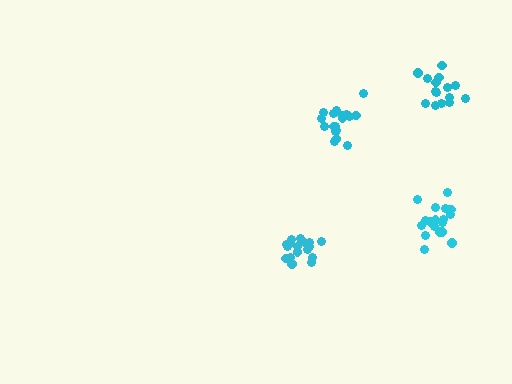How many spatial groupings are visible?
There are 4 spatial groupings.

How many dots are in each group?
Group 1: 15 dots, Group 2: 17 dots, Group 3: 20 dots, Group 4: 18 dots (70 total).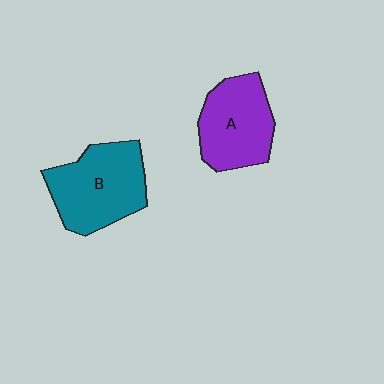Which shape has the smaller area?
Shape A (purple).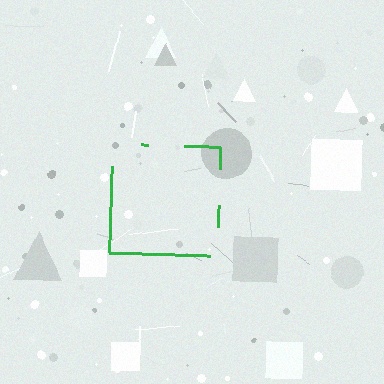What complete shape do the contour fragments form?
The contour fragments form a square.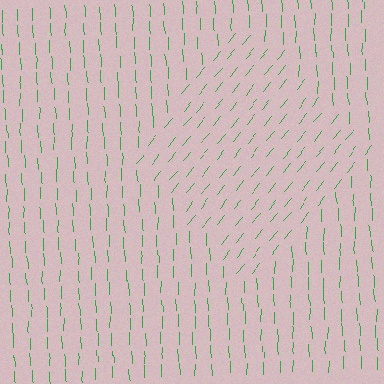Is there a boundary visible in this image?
Yes, there is a texture boundary formed by a change in line orientation.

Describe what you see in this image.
The image is filled with small green line segments. A diamond region in the image has lines oriented differently from the surrounding lines, creating a visible texture boundary.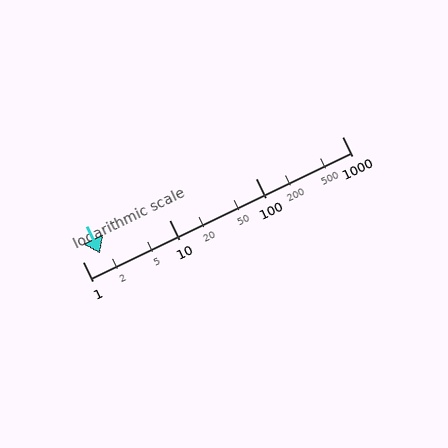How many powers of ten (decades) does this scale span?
The scale spans 3 decades, from 1 to 1000.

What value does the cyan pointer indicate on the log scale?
The pointer indicates approximately 1.6.